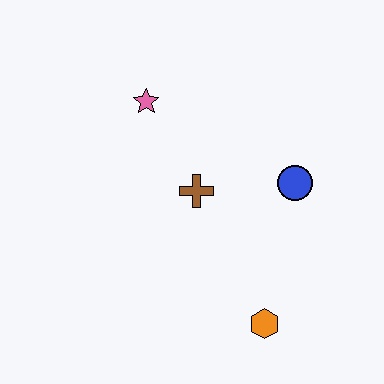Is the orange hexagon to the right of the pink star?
Yes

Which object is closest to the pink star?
The brown cross is closest to the pink star.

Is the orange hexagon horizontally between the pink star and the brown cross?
No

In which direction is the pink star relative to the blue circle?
The pink star is to the left of the blue circle.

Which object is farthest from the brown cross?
The orange hexagon is farthest from the brown cross.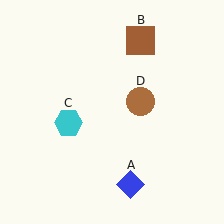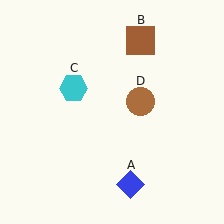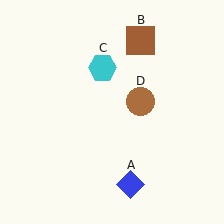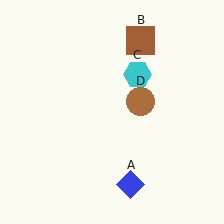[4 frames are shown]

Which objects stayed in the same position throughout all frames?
Blue diamond (object A) and brown square (object B) and brown circle (object D) remained stationary.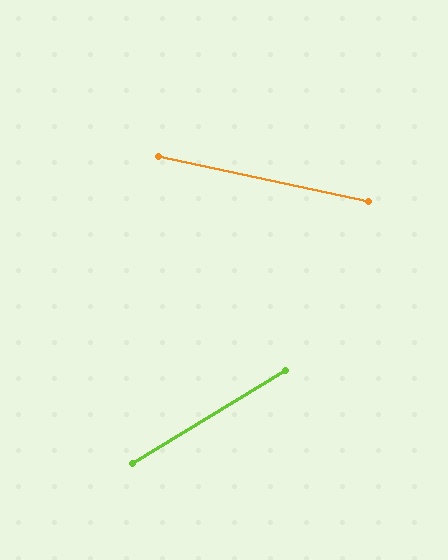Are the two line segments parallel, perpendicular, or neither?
Neither parallel nor perpendicular — they differ by about 43°.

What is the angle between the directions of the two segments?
Approximately 43 degrees.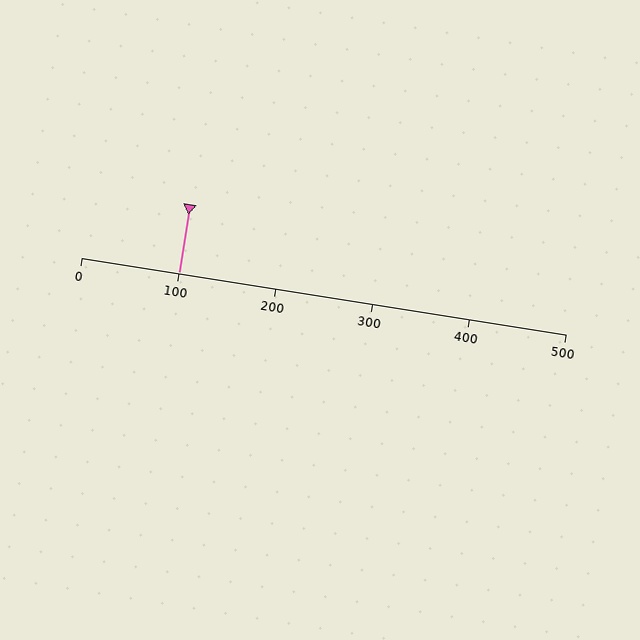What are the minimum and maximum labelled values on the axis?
The axis runs from 0 to 500.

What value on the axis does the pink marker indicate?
The marker indicates approximately 100.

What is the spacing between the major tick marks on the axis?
The major ticks are spaced 100 apart.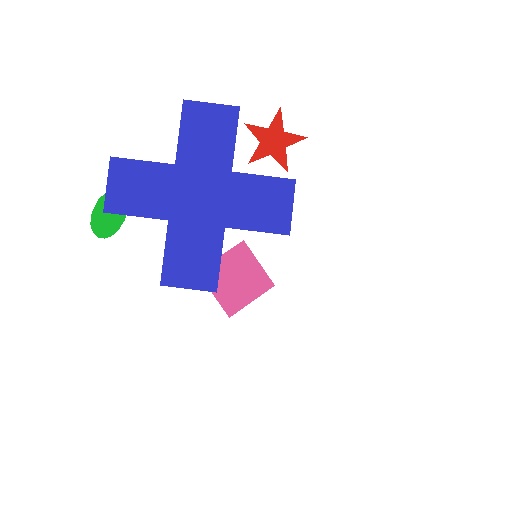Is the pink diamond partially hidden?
Yes, the pink diamond is partially hidden behind the blue cross.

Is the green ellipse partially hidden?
Yes, the green ellipse is partially hidden behind the blue cross.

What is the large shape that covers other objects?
A blue cross.